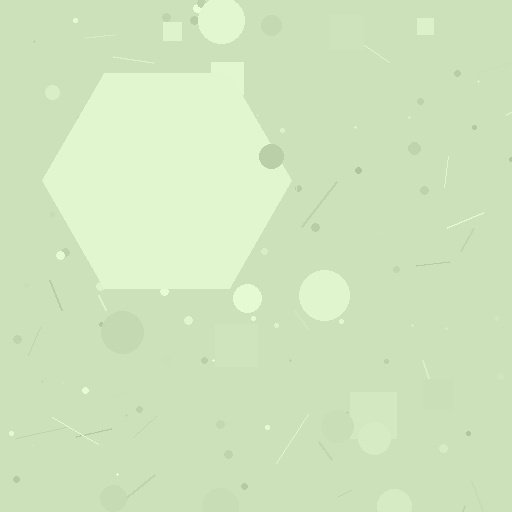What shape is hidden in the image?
A hexagon is hidden in the image.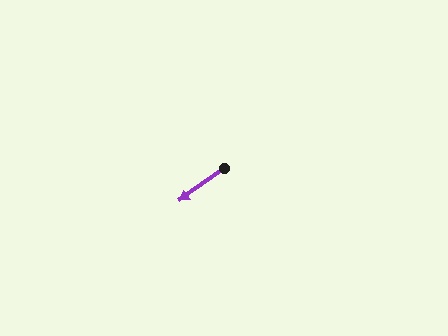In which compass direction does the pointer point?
Southwest.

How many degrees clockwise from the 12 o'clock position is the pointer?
Approximately 234 degrees.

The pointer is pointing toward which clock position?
Roughly 8 o'clock.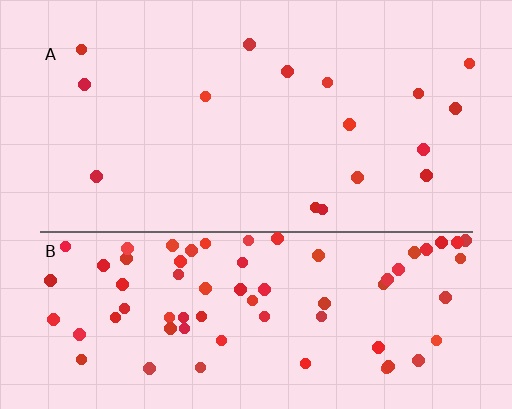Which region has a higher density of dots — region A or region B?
B (the bottom).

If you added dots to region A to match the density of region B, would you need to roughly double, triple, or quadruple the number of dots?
Approximately quadruple.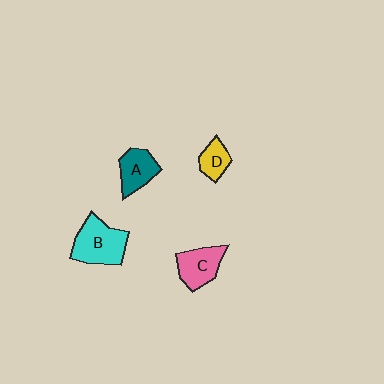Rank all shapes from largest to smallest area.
From largest to smallest: B (cyan), C (pink), A (teal), D (yellow).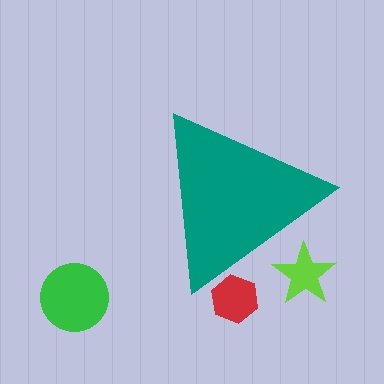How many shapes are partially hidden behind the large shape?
2 shapes are partially hidden.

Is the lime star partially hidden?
Yes, the lime star is partially hidden behind the teal triangle.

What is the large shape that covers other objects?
A teal triangle.